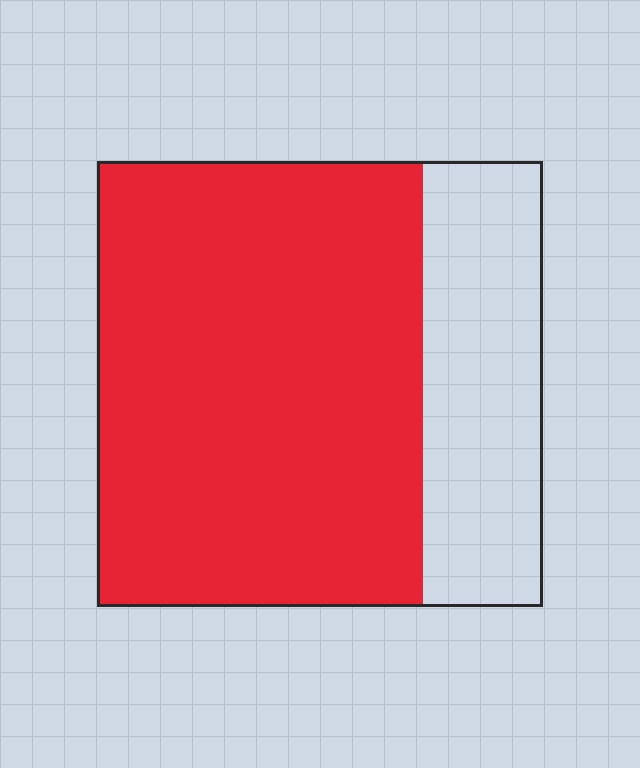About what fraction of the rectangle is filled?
About three quarters (3/4).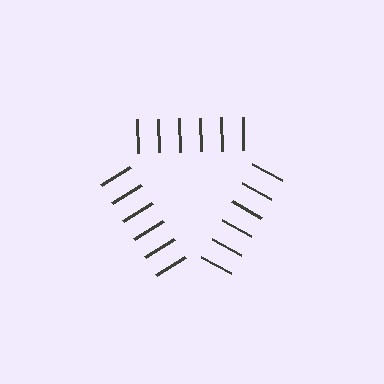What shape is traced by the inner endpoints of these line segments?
An illusory triangle — the line segments terminate on its edges but no continuous stroke is drawn.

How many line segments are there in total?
18 — 6 along each of the 3 edges.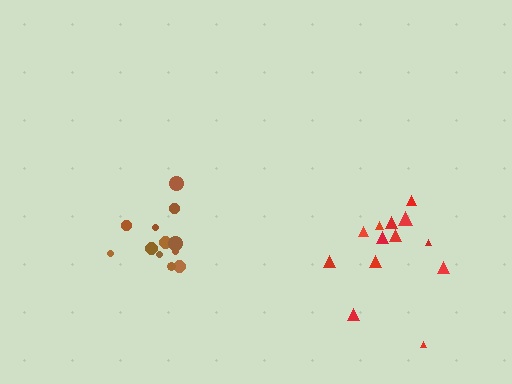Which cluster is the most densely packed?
Brown.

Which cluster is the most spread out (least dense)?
Red.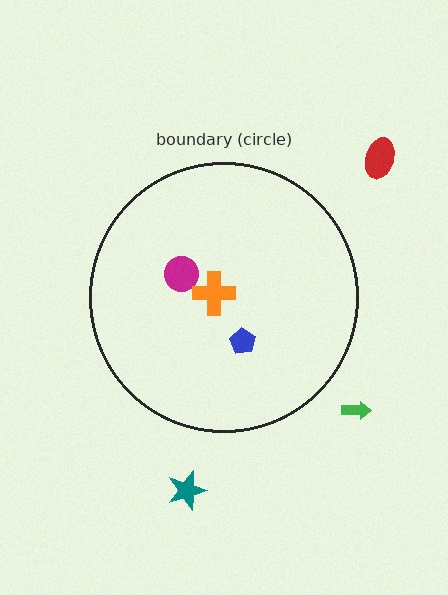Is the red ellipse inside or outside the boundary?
Outside.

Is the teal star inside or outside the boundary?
Outside.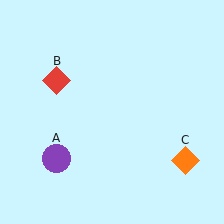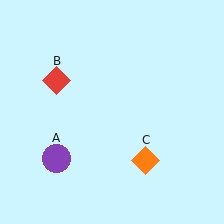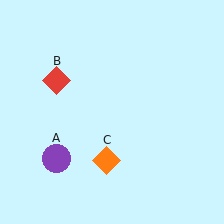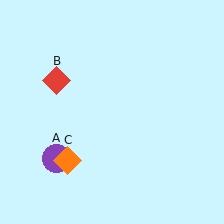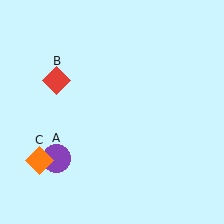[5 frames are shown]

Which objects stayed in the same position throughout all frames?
Purple circle (object A) and red diamond (object B) remained stationary.